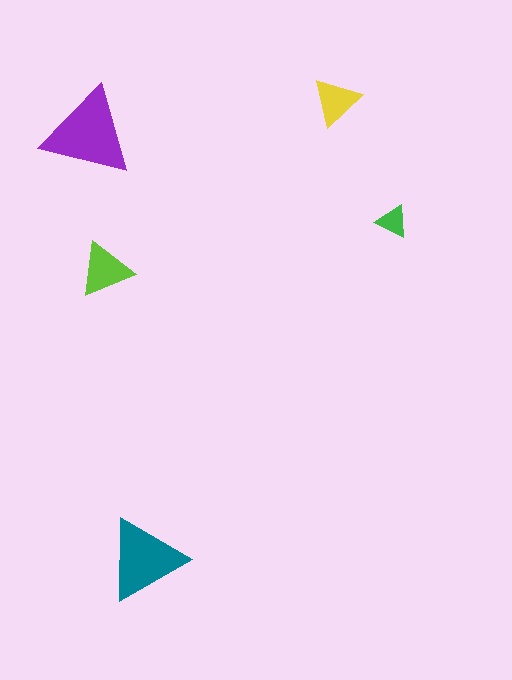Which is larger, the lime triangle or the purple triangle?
The purple one.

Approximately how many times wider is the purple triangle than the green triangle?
About 2.5 times wider.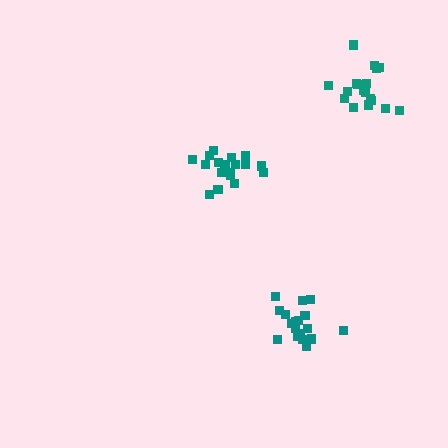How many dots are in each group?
Group 1: 18 dots, Group 2: 18 dots, Group 3: 19 dots (55 total).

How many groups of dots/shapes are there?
There are 3 groups.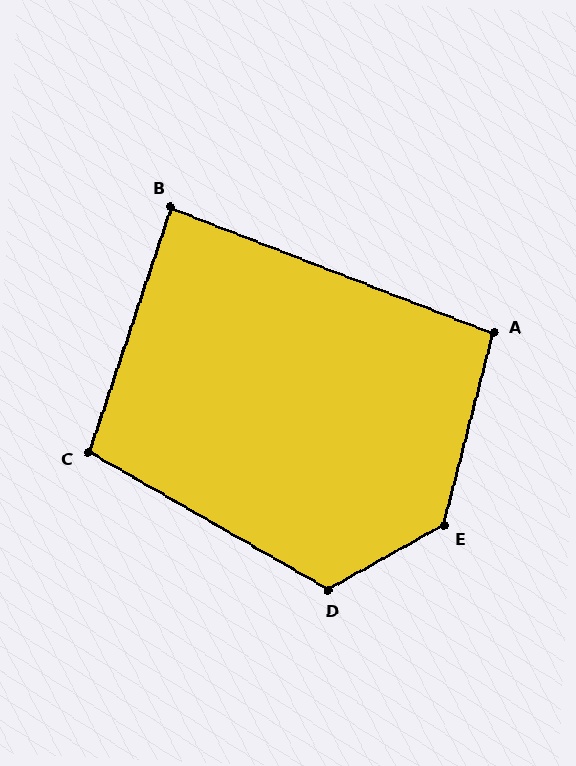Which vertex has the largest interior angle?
E, at approximately 134 degrees.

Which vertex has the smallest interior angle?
B, at approximately 87 degrees.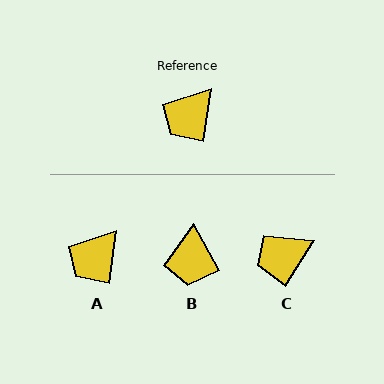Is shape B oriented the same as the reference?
No, it is off by about 37 degrees.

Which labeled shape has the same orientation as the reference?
A.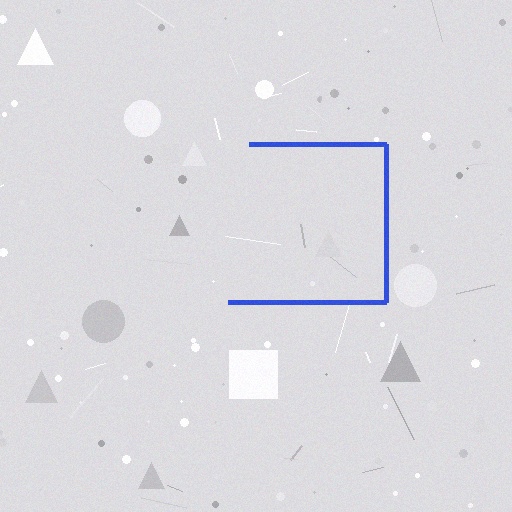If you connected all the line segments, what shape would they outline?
They would outline a square.